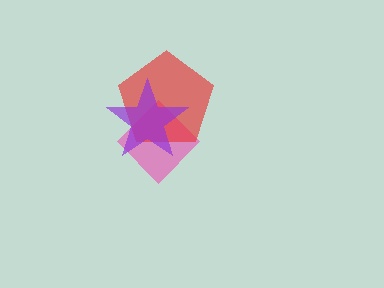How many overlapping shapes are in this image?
There are 3 overlapping shapes in the image.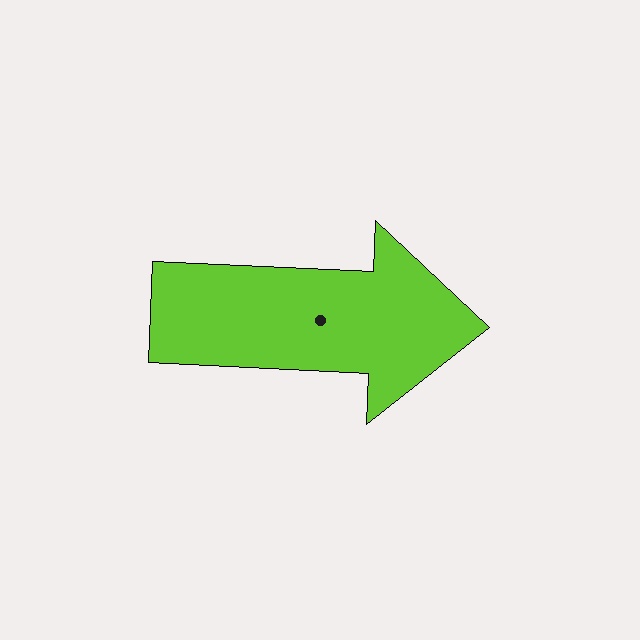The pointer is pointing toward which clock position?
Roughly 3 o'clock.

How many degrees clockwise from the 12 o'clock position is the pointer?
Approximately 93 degrees.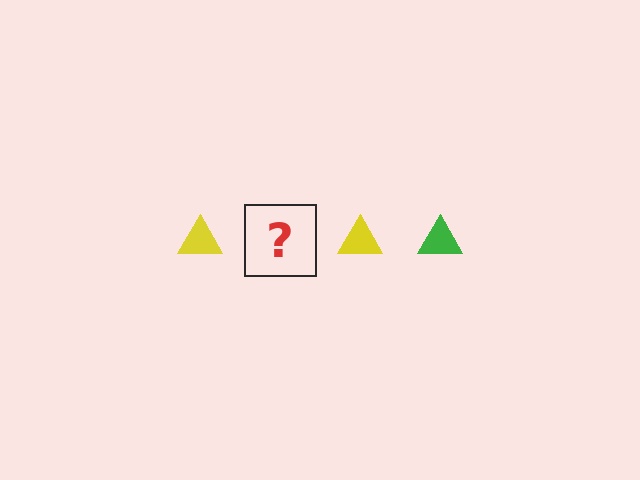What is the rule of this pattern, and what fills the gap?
The rule is that the pattern cycles through yellow, green triangles. The gap should be filled with a green triangle.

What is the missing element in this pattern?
The missing element is a green triangle.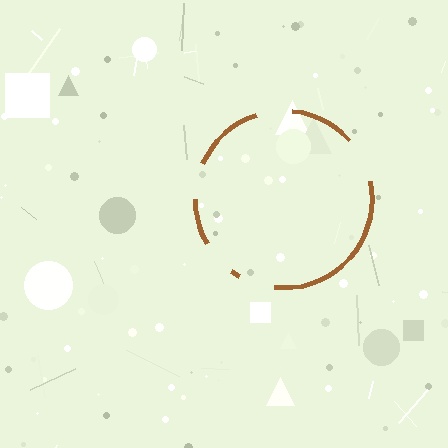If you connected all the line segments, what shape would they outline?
They would outline a circle.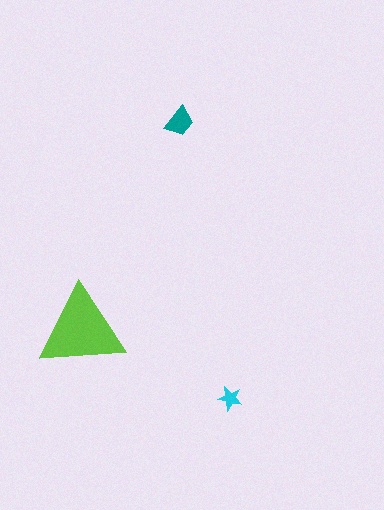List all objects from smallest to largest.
The cyan star, the teal trapezoid, the lime triangle.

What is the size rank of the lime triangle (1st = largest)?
1st.